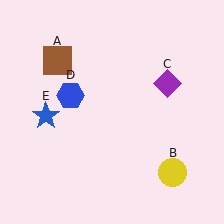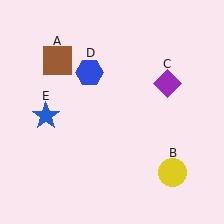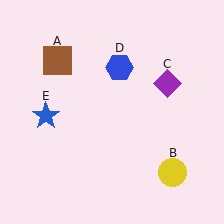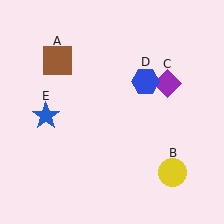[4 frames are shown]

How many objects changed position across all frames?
1 object changed position: blue hexagon (object D).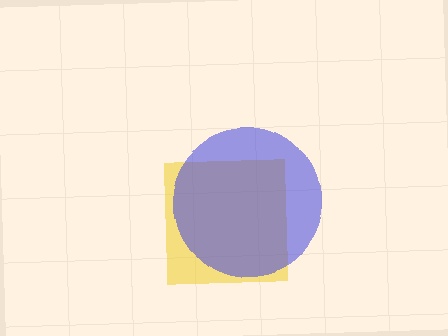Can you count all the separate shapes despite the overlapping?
Yes, there are 2 separate shapes.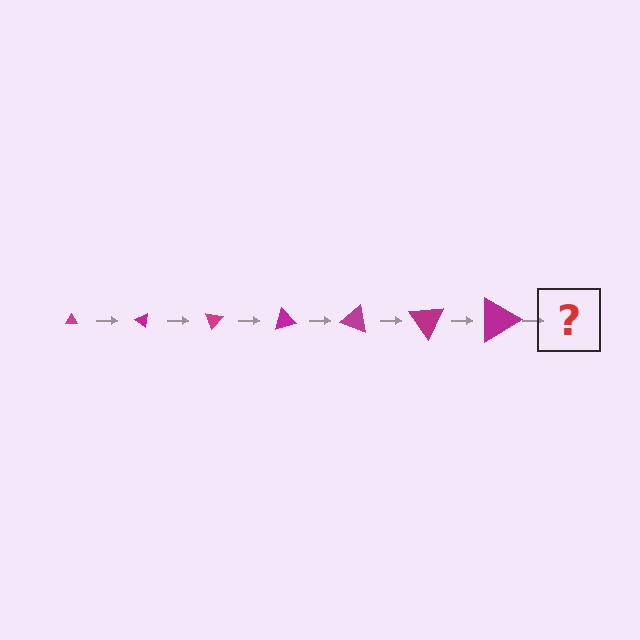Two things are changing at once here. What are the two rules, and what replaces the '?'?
The two rules are that the triangle grows larger each step and it rotates 35 degrees each step. The '?' should be a triangle, larger than the previous one and rotated 245 degrees from the start.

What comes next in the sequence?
The next element should be a triangle, larger than the previous one and rotated 245 degrees from the start.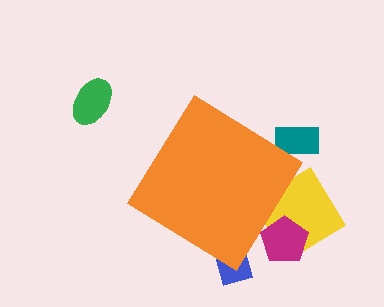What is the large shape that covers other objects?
An orange diamond.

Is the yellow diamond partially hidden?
Yes, the yellow diamond is partially hidden behind the orange diamond.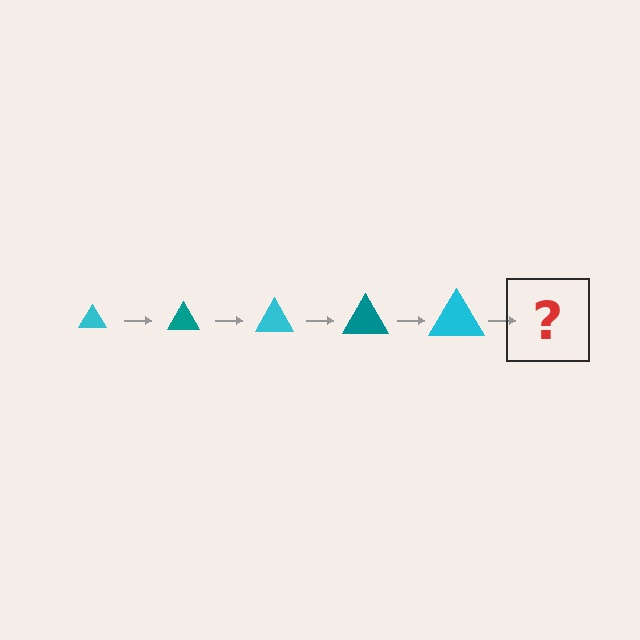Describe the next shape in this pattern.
It should be a teal triangle, larger than the previous one.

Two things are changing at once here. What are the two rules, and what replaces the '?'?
The two rules are that the triangle grows larger each step and the color cycles through cyan and teal. The '?' should be a teal triangle, larger than the previous one.